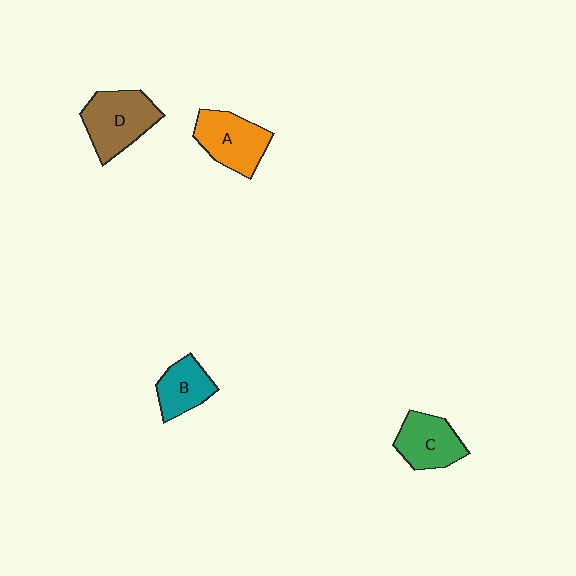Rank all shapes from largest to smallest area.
From largest to smallest: D (brown), A (orange), C (green), B (teal).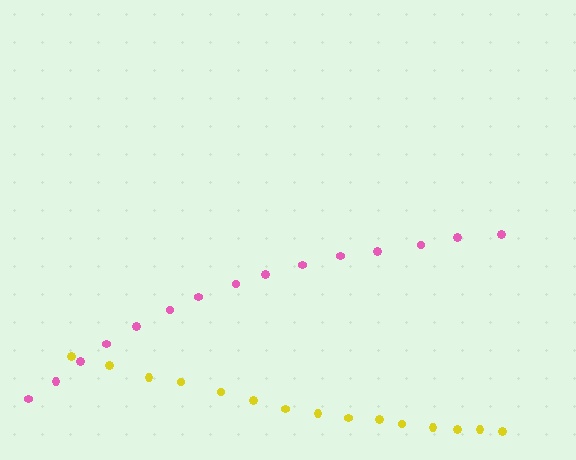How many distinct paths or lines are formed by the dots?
There are 2 distinct paths.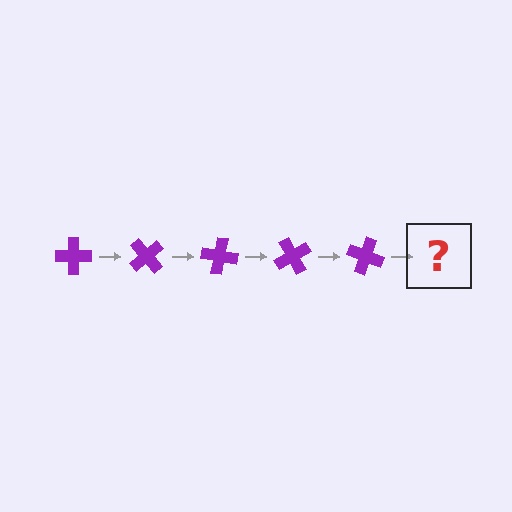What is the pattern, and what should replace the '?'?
The pattern is that the cross rotates 50 degrees each step. The '?' should be a purple cross rotated 250 degrees.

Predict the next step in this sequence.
The next step is a purple cross rotated 250 degrees.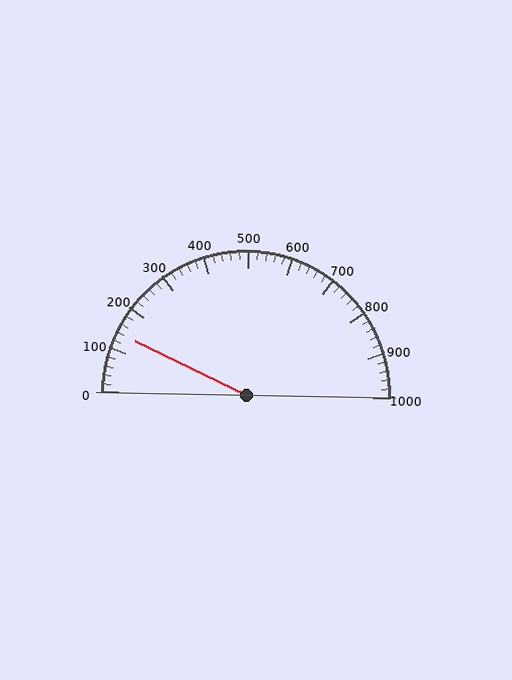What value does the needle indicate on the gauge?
The needle indicates approximately 140.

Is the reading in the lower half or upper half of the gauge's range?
The reading is in the lower half of the range (0 to 1000).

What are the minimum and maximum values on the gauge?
The gauge ranges from 0 to 1000.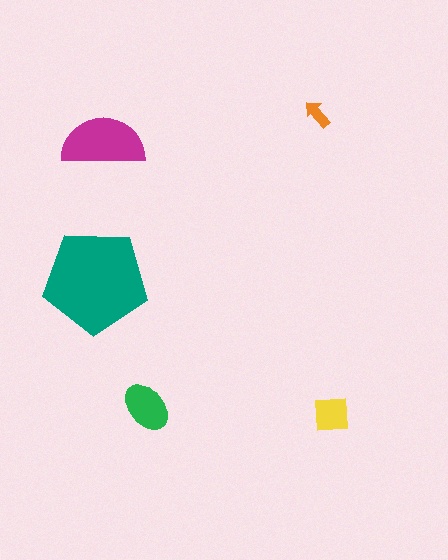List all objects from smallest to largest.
The orange arrow, the yellow square, the green ellipse, the magenta semicircle, the teal pentagon.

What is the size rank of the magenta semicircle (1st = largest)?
2nd.